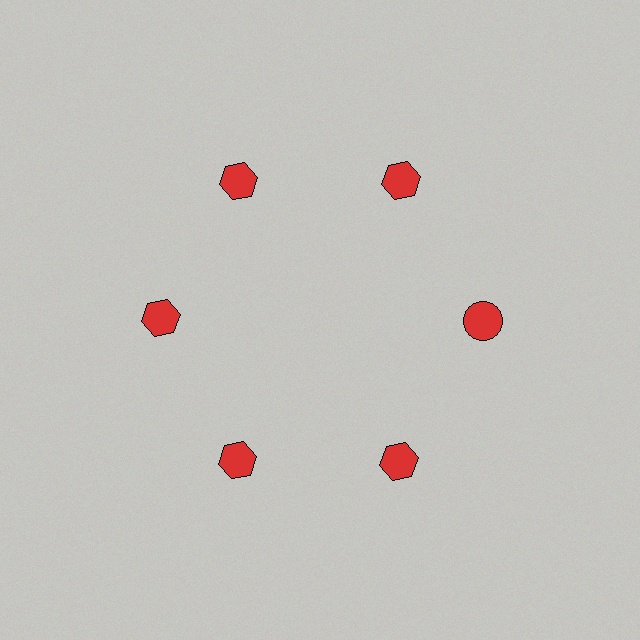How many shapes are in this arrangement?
There are 6 shapes arranged in a ring pattern.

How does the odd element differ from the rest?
It has a different shape: circle instead of hexagon.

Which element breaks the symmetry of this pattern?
The red circle at roughly the 3 o'clock position breaks the symmetry. All other shapes are red hexagons.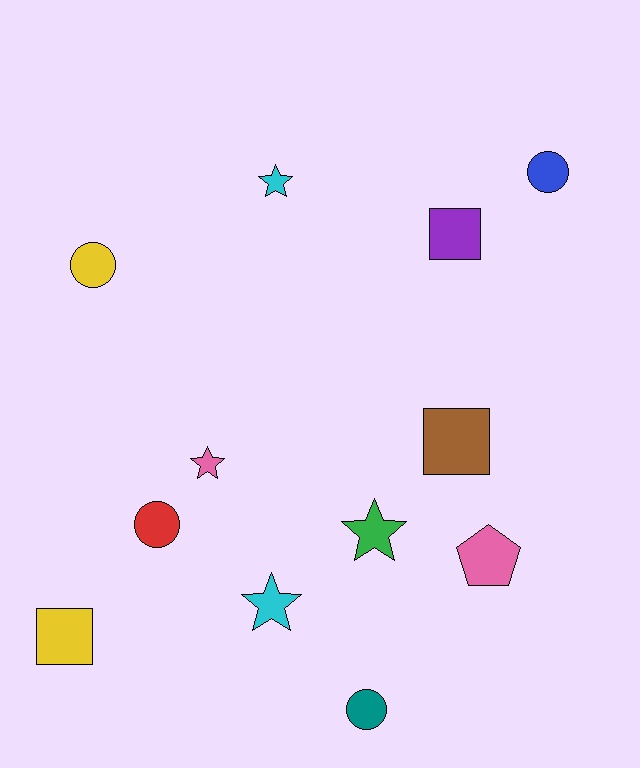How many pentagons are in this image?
There is 1 pentagon.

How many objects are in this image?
There are 12 objects.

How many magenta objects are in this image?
There are no magenta objects.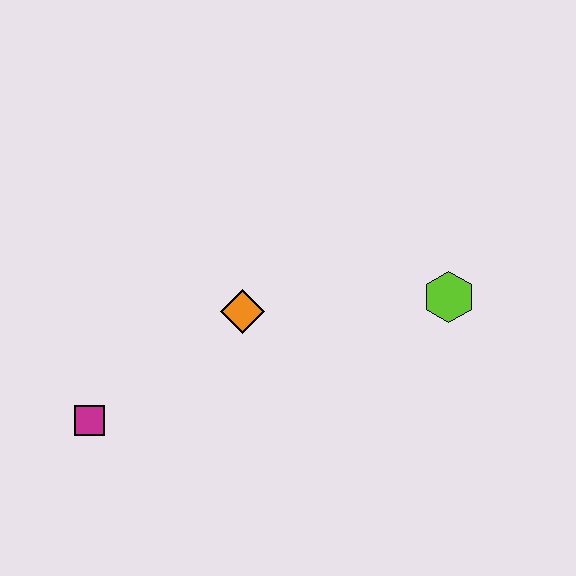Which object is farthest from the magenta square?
The lime hexagon is farthest from the magenta square.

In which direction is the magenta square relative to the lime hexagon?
The magenta square is to the left of the lime hexagon.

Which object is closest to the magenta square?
The orange diamond is closest to the magenta square.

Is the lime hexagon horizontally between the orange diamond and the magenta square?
No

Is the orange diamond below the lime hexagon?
Yes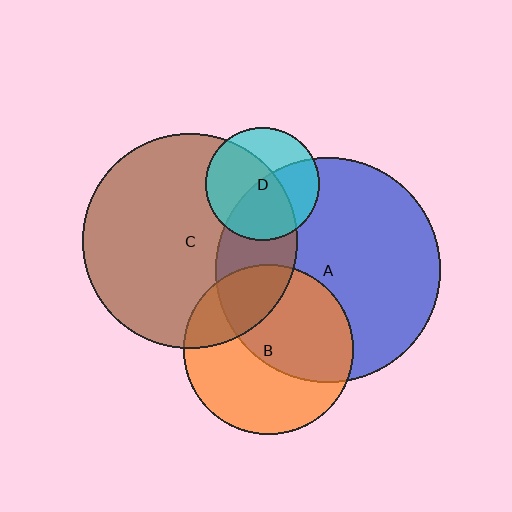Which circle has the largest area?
Circle A (blue).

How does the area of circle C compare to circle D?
Approximately 3.6 times.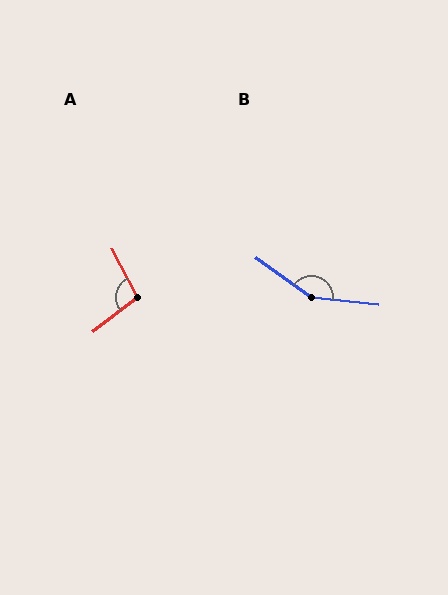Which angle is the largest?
B, at approximately 151 degrees.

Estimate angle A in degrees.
Approximately 100 degrees.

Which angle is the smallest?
A, at approximately 100 degrees.